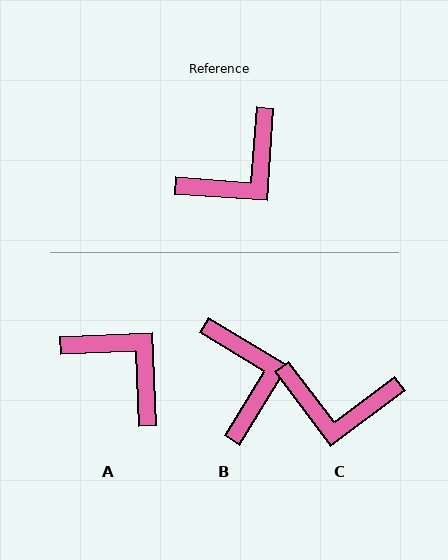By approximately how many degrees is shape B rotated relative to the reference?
Approximately 63 degrees counter-clockwise.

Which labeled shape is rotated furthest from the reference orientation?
A, about 96 degrees away.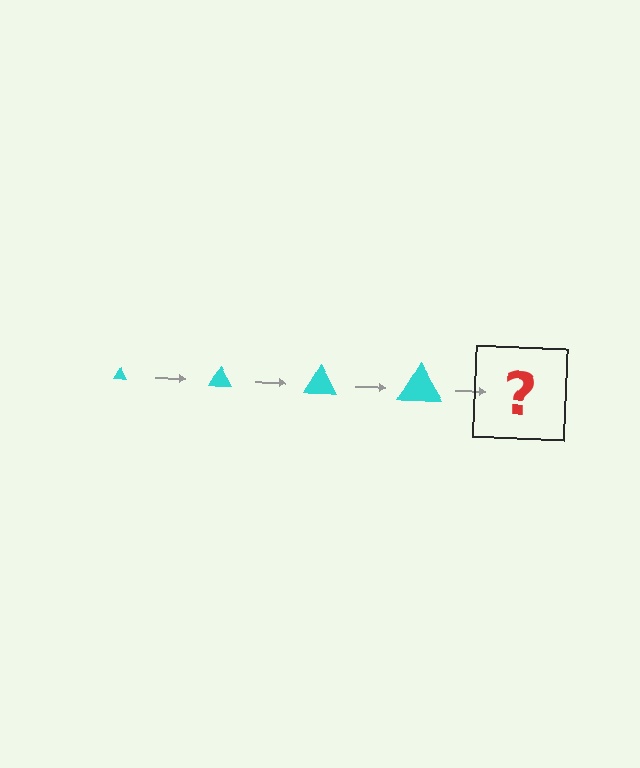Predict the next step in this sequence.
The next step is a cyan triangle, larger than the previous one.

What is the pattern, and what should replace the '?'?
The pattern is that the triangle gets progressively larger each step. The '?' should be a cyan triangle, larger than the previous one.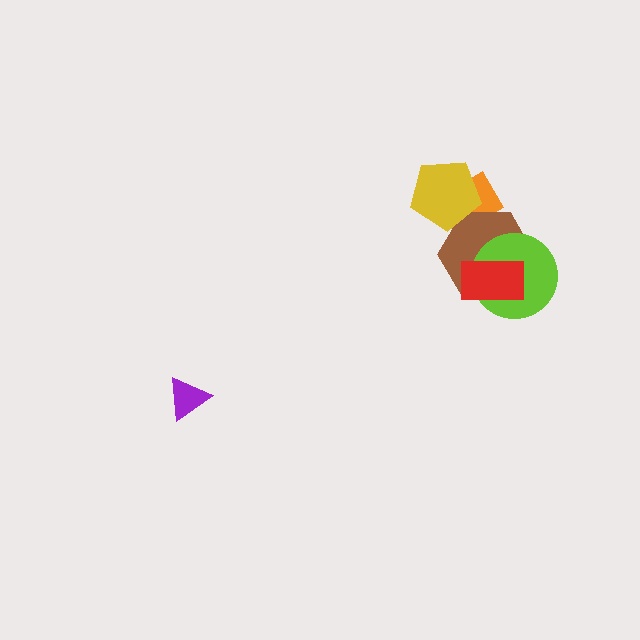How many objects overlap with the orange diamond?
2 objects overlap with the orange diamond.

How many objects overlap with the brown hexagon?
4 objects overlap with the brown hexagon.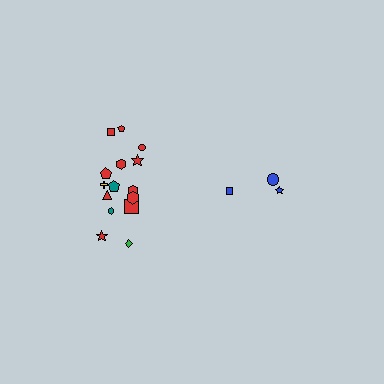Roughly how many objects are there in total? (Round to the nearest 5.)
Roughly 20 objects in total.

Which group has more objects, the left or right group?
The left group.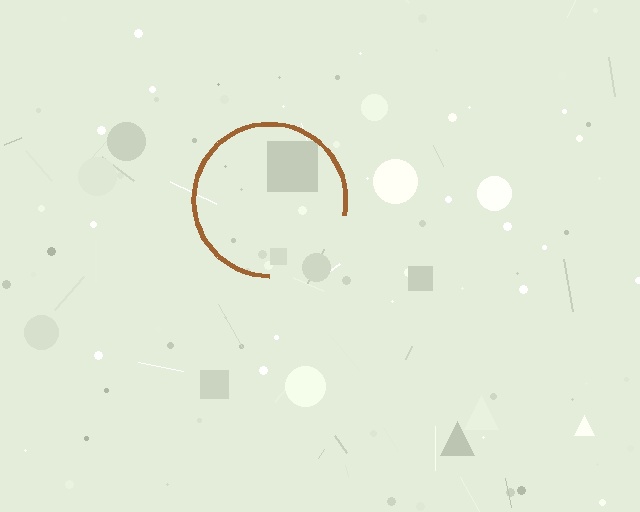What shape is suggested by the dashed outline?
The dashed outline suggests a circle.